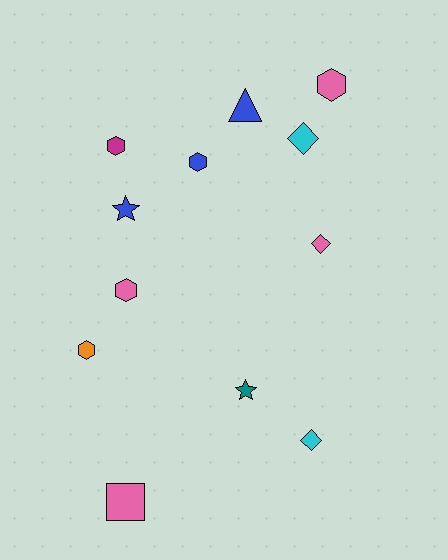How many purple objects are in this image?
There are no purple objects.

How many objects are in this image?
There are 12 objects.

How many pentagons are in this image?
There are no pentagons.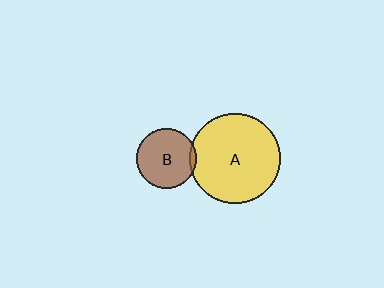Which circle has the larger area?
Circle A (yellow).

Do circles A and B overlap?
Yes.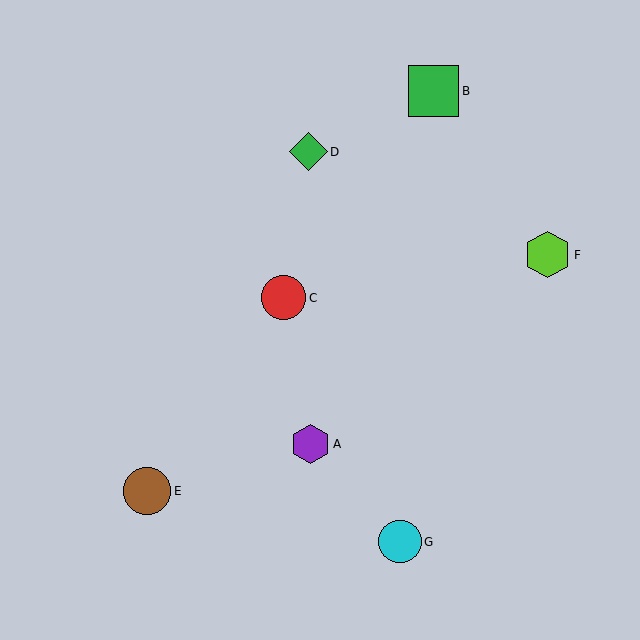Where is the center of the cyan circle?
The center of the cyan circle is at (400, 542).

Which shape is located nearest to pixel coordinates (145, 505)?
The brown circle (labeled E) at (147, 491) is nearest to that location.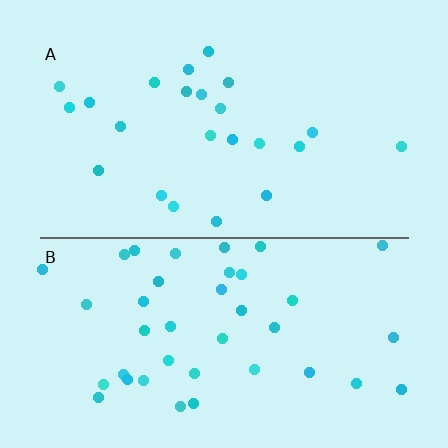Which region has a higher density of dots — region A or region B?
B (the bottom).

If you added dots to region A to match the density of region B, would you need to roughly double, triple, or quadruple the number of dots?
Approximately double.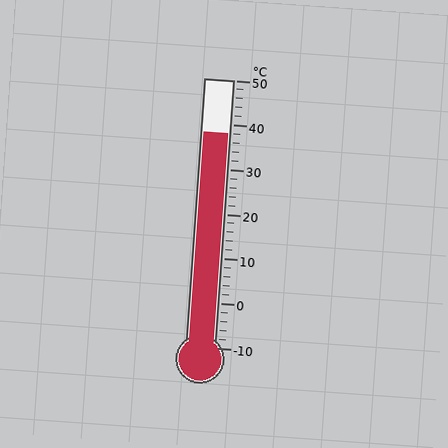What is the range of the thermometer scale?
The thermometer scale ranges from -10°C to 50°C.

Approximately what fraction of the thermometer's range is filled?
The thermometer is filled to approximately 80% of its range.